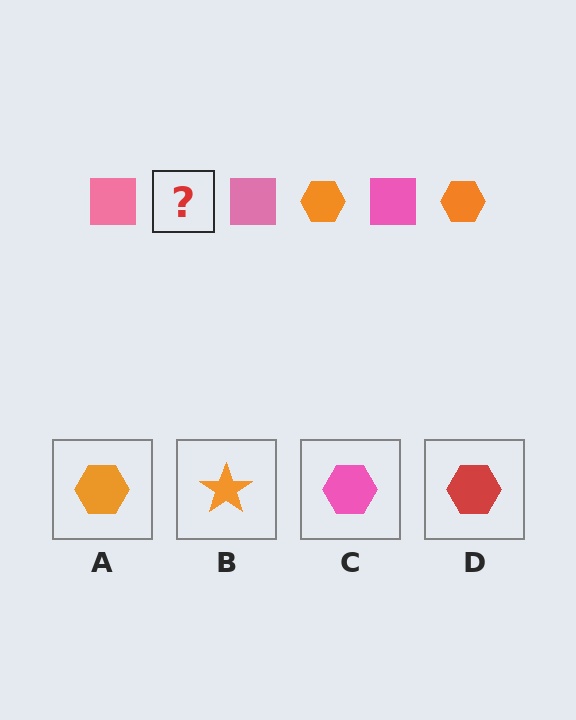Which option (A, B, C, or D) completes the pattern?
A.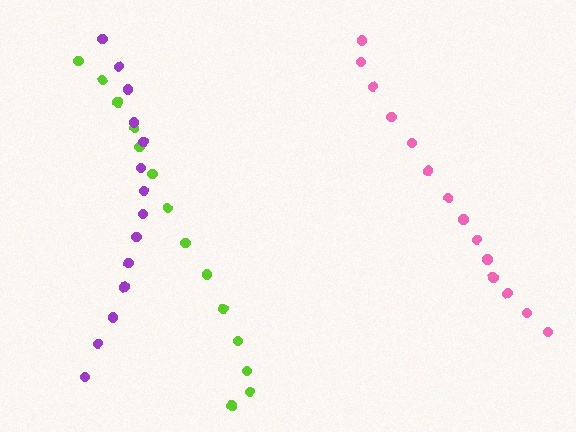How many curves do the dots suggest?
There are 3 distinct paths.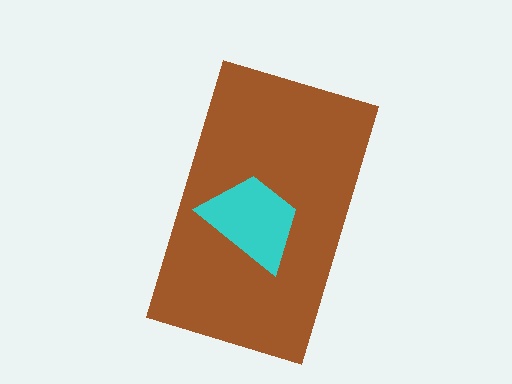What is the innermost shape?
The cyan trapezoid.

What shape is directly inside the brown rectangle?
The cyan trapezoid.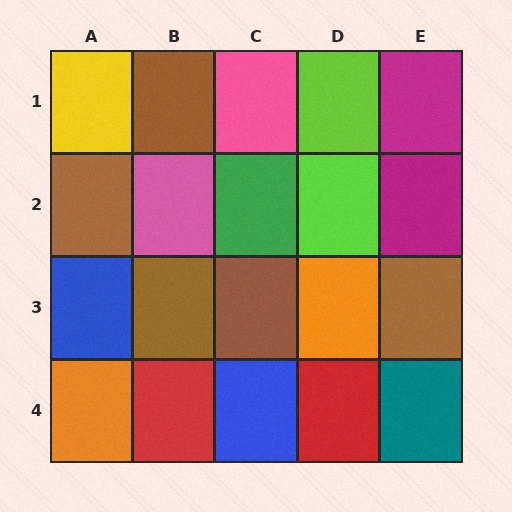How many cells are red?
2 cells are red.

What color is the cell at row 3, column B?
Brown.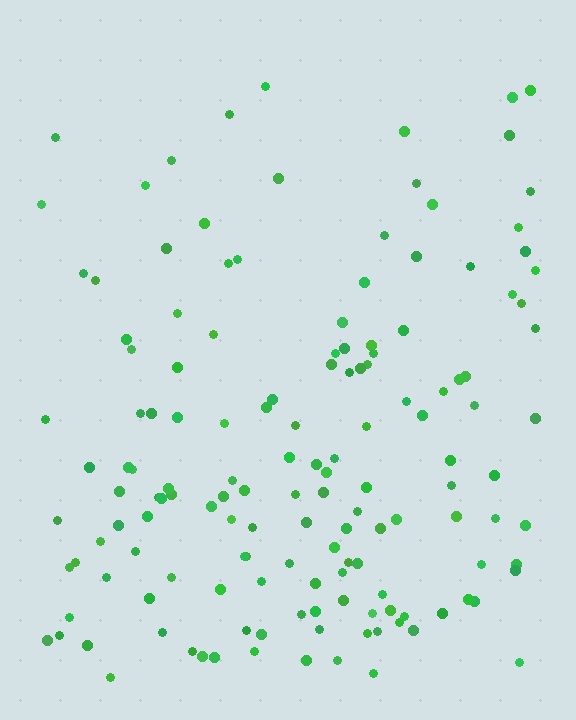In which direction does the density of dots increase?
From top to bottom, with the bottom side densest.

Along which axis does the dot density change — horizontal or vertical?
Vertical.